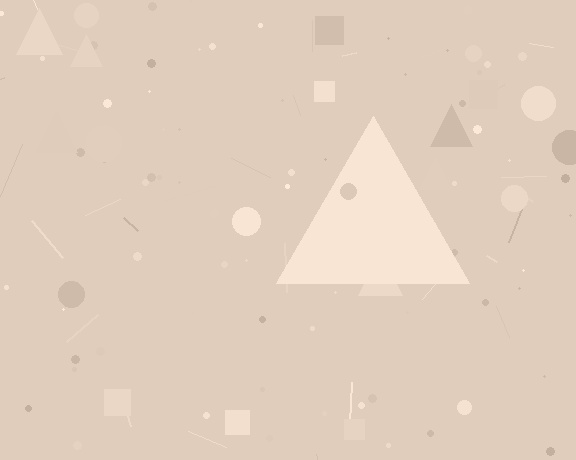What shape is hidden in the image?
A triangle is hidden in the image.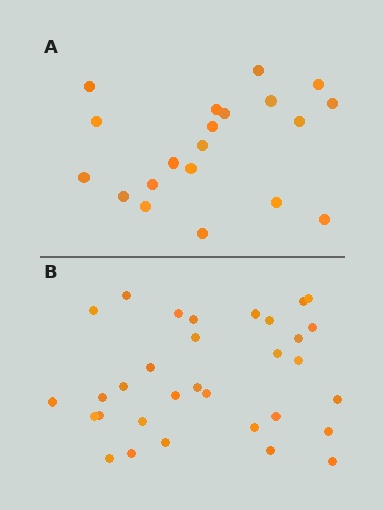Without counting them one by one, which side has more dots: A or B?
Region B (the bottom region) has more dots.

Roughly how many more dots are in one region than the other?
Region B has roughly 12 or so more dots than region A.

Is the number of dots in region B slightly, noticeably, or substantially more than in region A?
Region B has substantially more. The ratio is roughly 1.6 to 1.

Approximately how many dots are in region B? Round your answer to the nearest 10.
About 30 dots. (The exact count is 32, which rounds to 30.)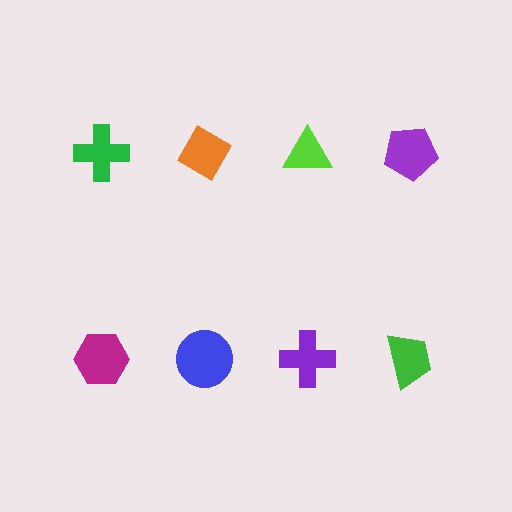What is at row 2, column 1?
A magenta hexagon.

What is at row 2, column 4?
A green trapezoid.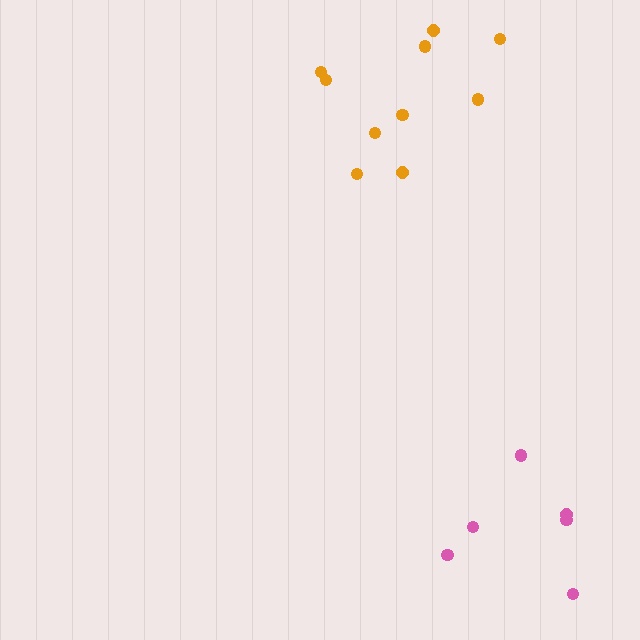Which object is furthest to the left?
The orange cluster is leftmost.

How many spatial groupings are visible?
There are 2 spatial groupings.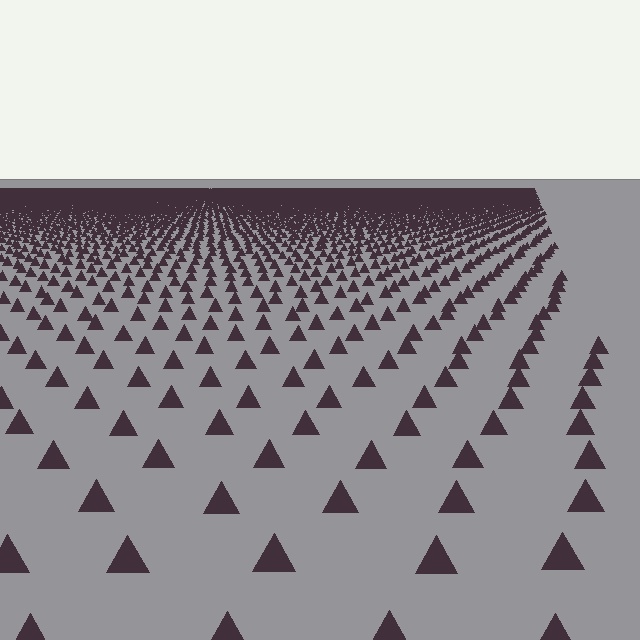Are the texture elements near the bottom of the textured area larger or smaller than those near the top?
Larger. Near the bottom, elements are closer to the viewer and appear at a bigger on-screen size.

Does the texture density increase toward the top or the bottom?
Density increases toward the top.